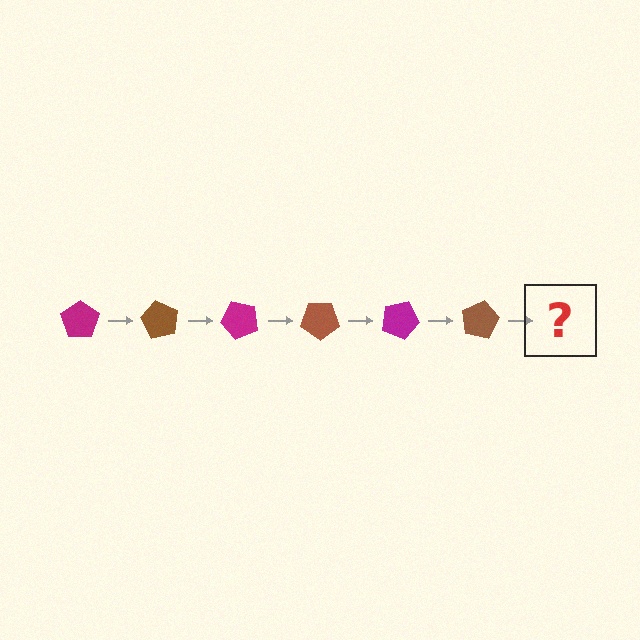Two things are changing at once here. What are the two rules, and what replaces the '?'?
The two rules are that it rotates 60 degrees each step and the color cycles through magenta and brown. The '?' should be a magenta pentagon, rotated 360 degrees from the start.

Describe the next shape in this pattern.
It should be a magenta pentagon, rotated 360 degrees from the start.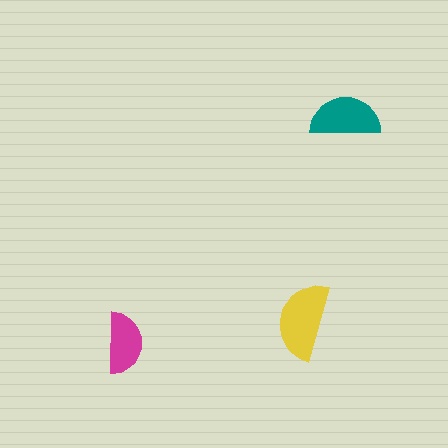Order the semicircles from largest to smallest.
the yellow one, the teal one, the magenta one.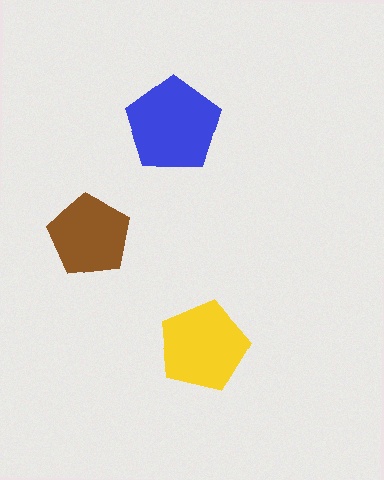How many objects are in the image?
There are 3 objects in the image.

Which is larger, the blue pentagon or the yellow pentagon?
The blue one.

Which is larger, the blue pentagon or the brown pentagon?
The blue one.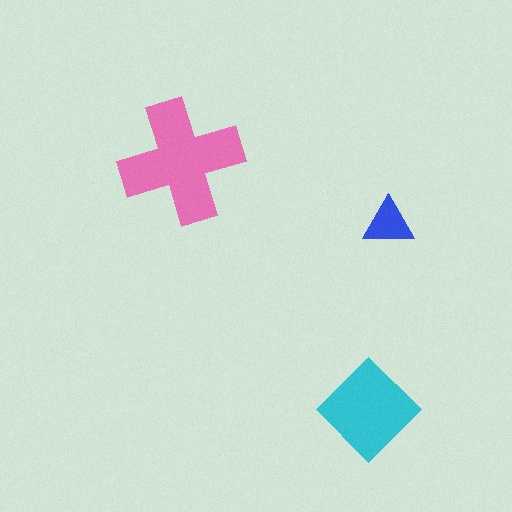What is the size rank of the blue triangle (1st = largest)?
3rd.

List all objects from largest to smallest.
The pink cross, the cyan diamond, the blue triangle.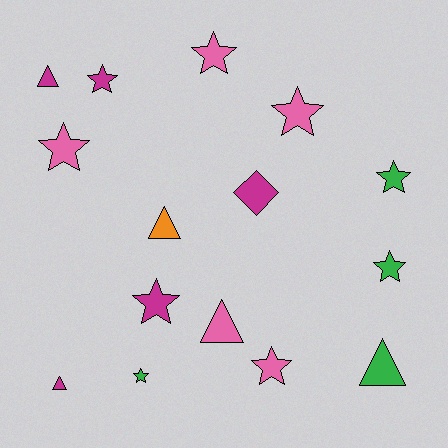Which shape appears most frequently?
Star, with 9 objects.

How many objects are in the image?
There are 15 objects.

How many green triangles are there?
There is 1 green triangle.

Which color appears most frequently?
Magenta, with 5 objects.